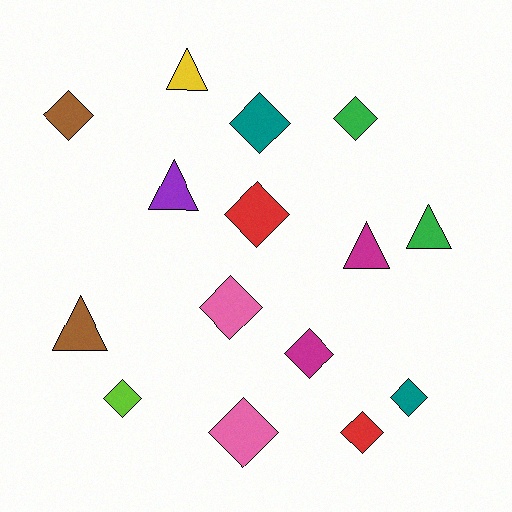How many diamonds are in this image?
There are 10 diamonds.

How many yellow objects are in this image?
There is 1 yellow object.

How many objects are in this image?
There are 15 objects.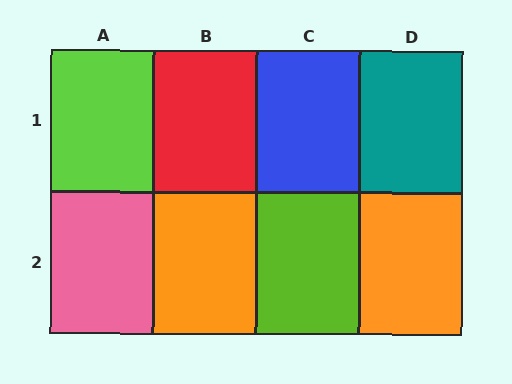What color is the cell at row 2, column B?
Orange.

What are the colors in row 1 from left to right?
Lime, red, blue, teal.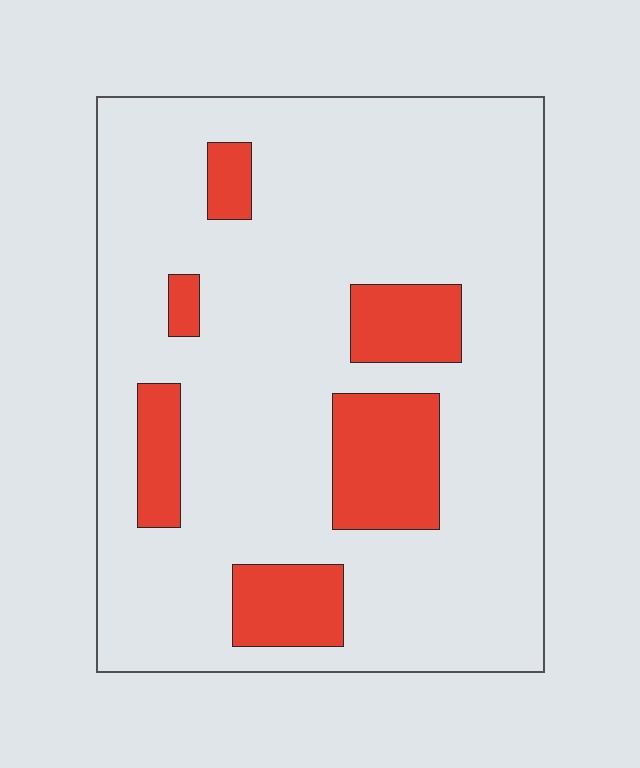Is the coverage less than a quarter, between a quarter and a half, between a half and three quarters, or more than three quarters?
Less than a quarter.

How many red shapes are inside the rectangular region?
6.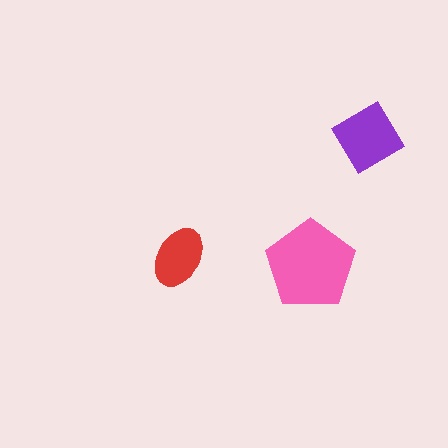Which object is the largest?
The pink pentagon.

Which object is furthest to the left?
The red ellipse is leftmost.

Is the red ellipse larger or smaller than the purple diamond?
Smaller.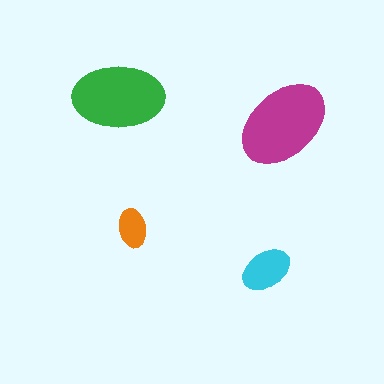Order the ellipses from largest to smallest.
the magenta one, the green one, the cyan one, the orange one.